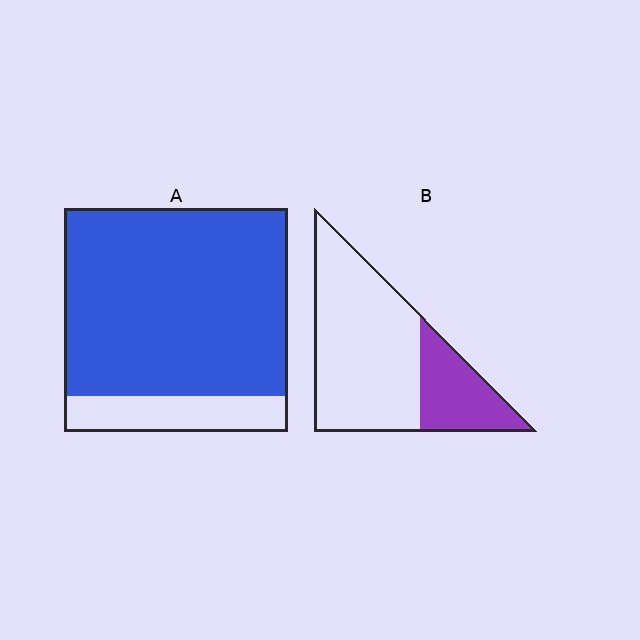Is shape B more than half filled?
No.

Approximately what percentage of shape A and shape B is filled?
A is approximately 85% and B is approximately 30%.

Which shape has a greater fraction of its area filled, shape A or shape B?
Shape A.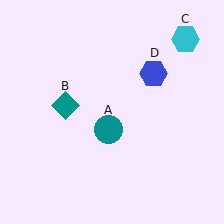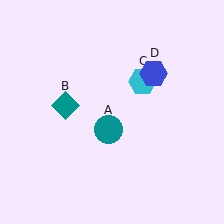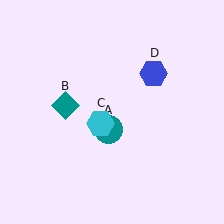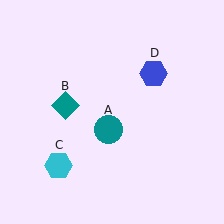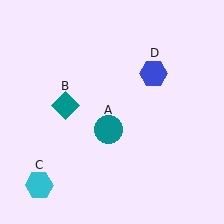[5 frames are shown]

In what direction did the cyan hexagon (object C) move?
The cyan hexagon (object C) moved down and to the left.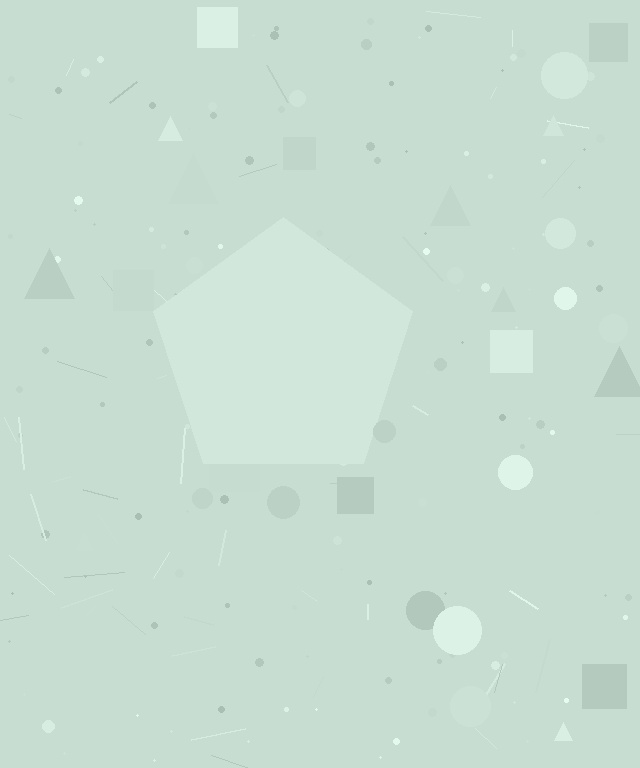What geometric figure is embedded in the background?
A pentagon is embedded in the background.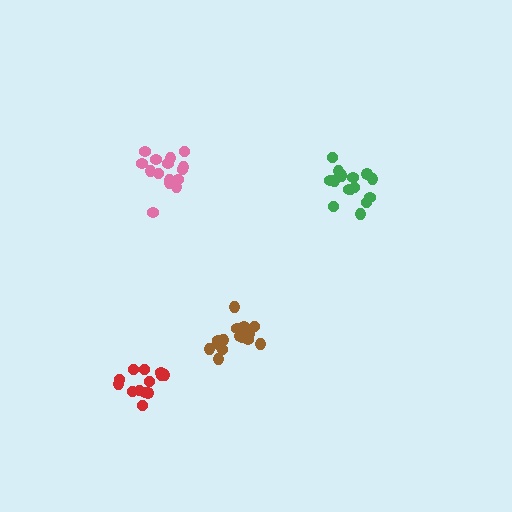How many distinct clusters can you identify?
There are 4 distinct clusters.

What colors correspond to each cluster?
The clusters are colored: red, brown, pink, green.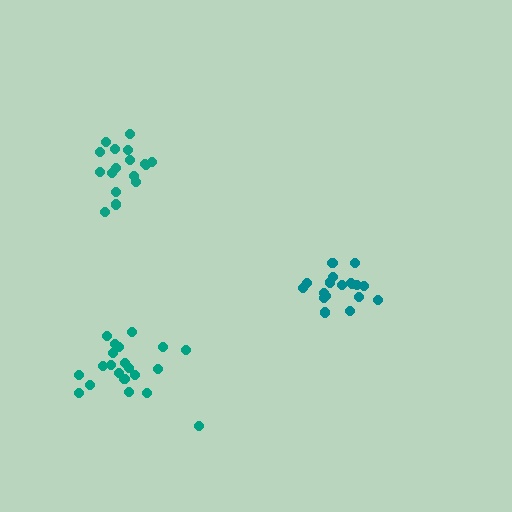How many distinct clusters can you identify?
There are 3 distinct clusters.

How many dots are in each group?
Group 1: 17 dots, Group 2: 21 dots, Group 3: 19 dots (57 total).